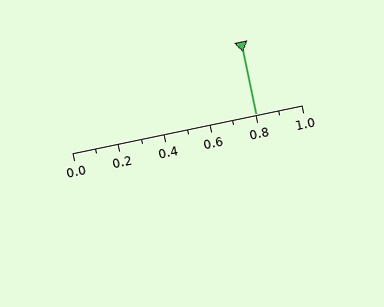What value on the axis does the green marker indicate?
The marker indicates approximately 0.8.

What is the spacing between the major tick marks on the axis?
The major ticks are spaced 0.2 apart.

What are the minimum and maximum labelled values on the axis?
The axis runs from 0.0 to 1.0.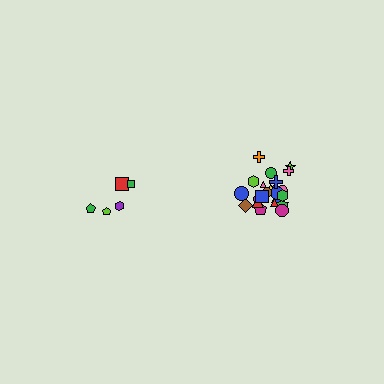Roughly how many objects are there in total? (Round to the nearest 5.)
Roughly 30 objects in total.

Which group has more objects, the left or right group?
The right group.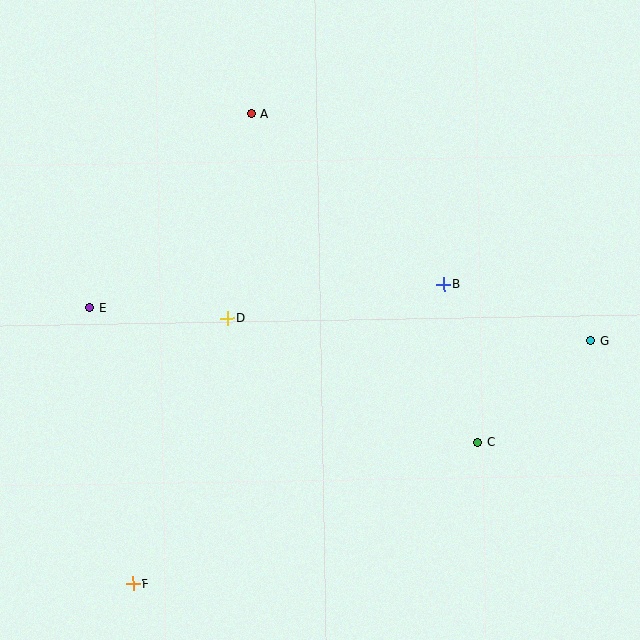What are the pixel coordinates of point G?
Point G is at (591, 341).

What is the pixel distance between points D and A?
The distance between D and A is 206 pixels.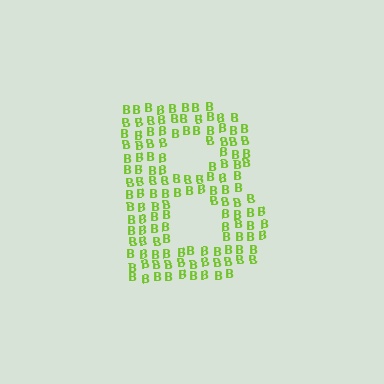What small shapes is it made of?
It is made of small letter B's.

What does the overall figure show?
The overall figure shows the letter B.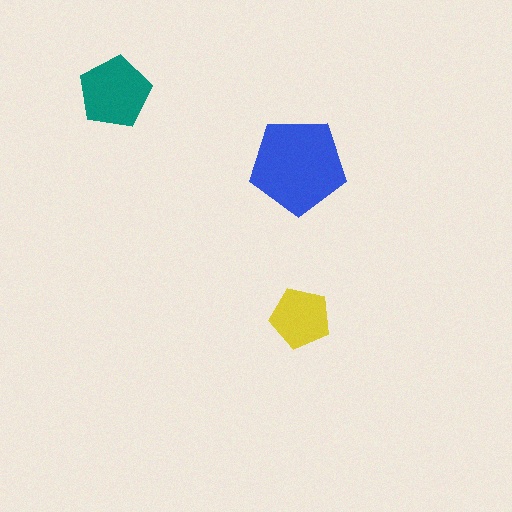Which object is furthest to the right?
The yellow pentagon is rightmost.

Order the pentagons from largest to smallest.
the blue one, the teal one, the yellow one.